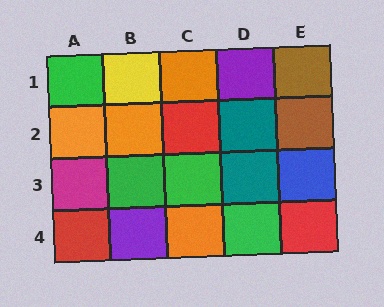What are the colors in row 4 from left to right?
Red, purple, orange, green, red.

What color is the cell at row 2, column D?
Teal.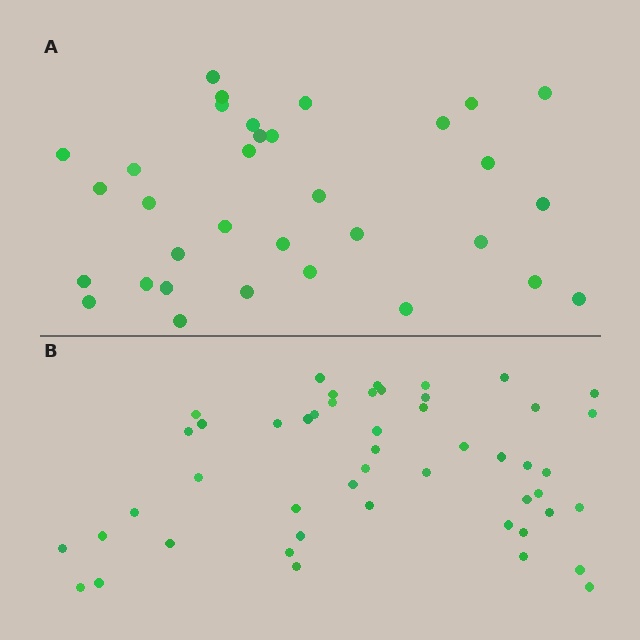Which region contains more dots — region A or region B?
Region B (the bottom region) has more dots.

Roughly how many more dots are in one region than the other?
Region B has approximately 15 more dots than region A.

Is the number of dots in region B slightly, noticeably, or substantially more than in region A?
Region B has substantially more. The ratio is roughly 1.5 to 1.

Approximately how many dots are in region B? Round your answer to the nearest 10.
About 50 dots. (The exact count is 49, which rounds to 50.)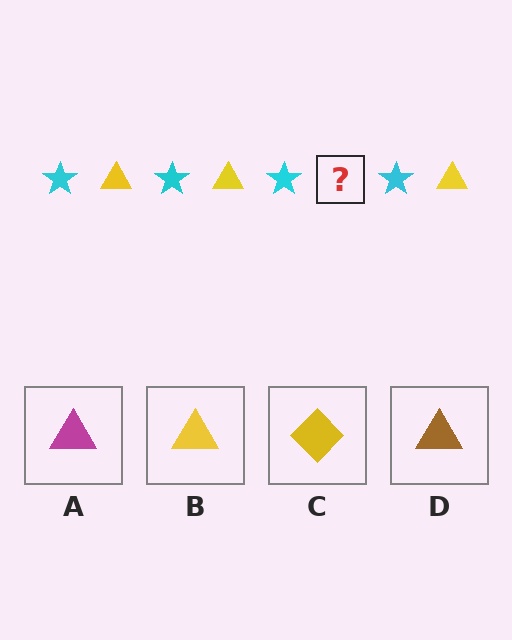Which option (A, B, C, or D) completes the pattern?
B.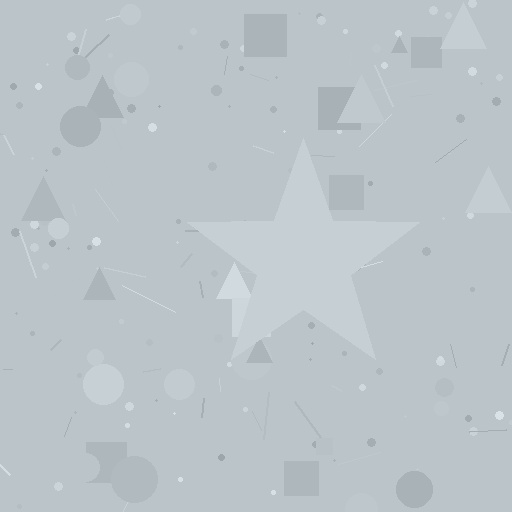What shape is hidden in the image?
A star is hidden in the image.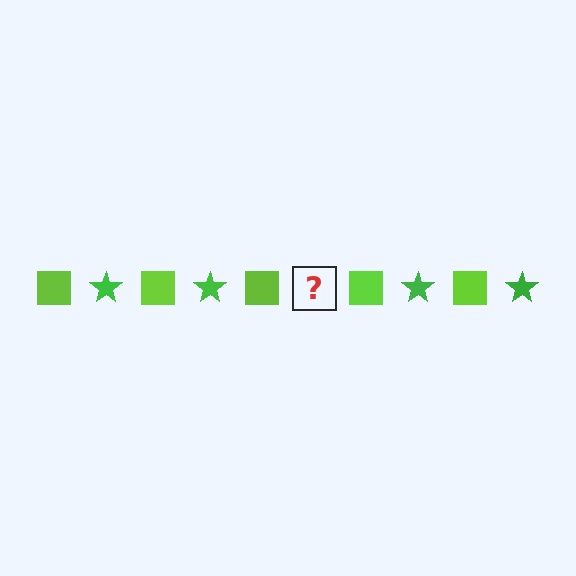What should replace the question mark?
The question mark should be replaced with a green star.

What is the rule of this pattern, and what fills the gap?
The rule is that the pattern alternates between lime square and green star. The gap should be filled with a green star.